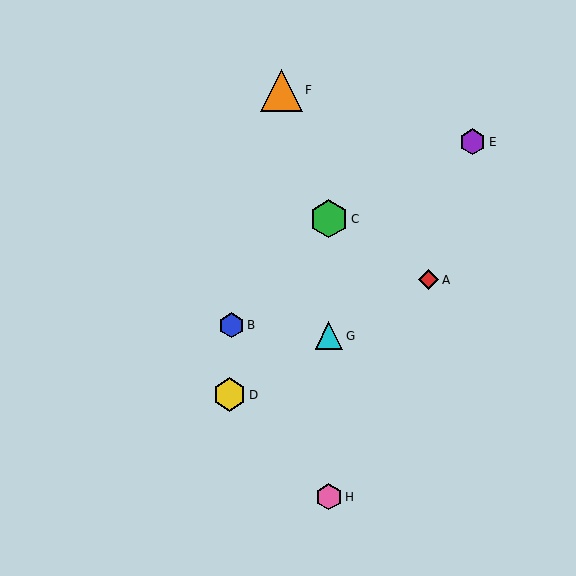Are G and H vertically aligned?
Yes, both are at x≈329.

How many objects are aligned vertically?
3 objects (C, G, H) are aligned vertically.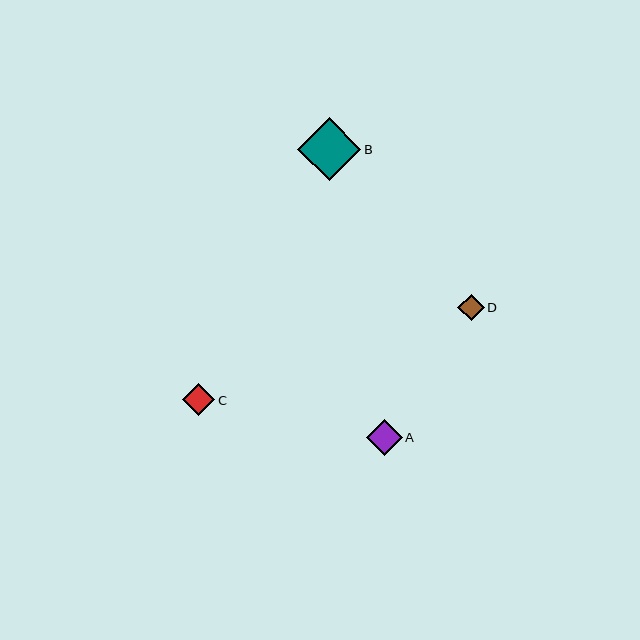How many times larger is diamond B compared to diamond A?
Diamond B is approximately 1.8 times the size of diamond A.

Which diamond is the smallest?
Diamond D is the smallest with a size of approximately 26 pixels.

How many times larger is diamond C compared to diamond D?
Diamond C is approximately 1.2 times the size of diamond D.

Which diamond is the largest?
Diamond B is the largest with a size of approximately 63 pixels.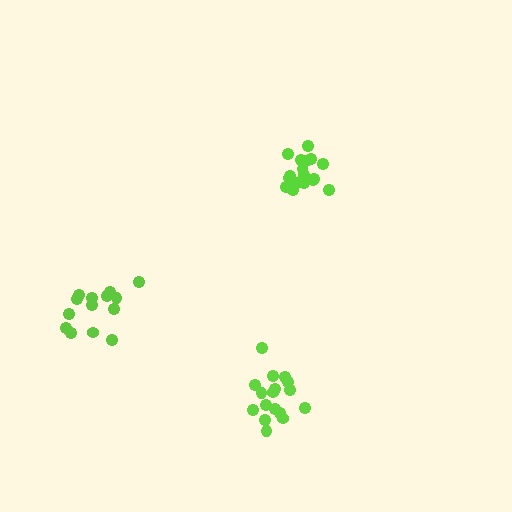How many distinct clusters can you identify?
There are 3 distinct clusters.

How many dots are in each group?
Group 1: 17 dots, Group 2: 17 dots, Group 3: 14 dots (48 total).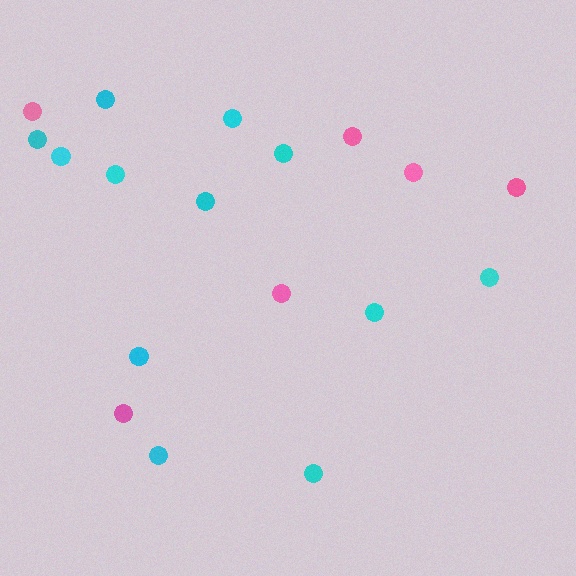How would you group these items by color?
There are 2 groups: one group of pink circles (6) and one group of cyan circles (12).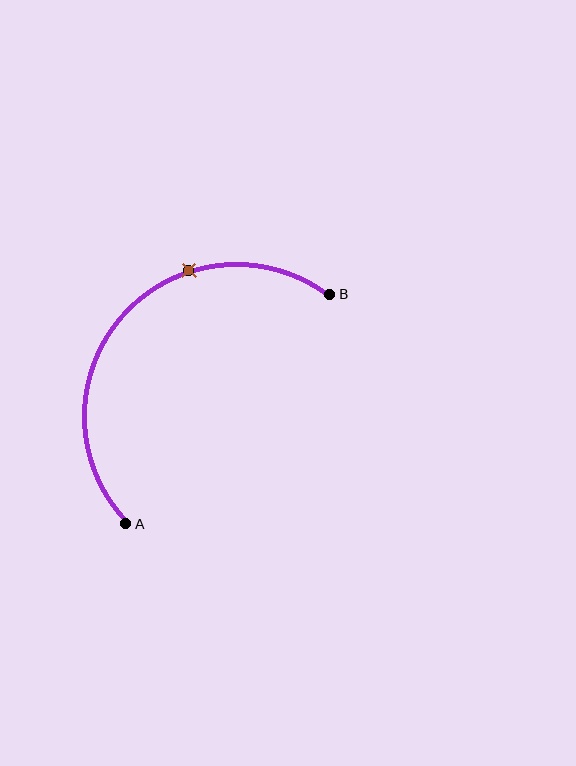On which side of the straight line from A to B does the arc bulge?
The arc bulges above and to the left of the straight line connecting A and B.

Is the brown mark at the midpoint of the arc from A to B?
No. The brown mark lies on the arc but is closer to endpoint B. The arc midpoint would be at the point on the curve equidistant along the arc from both A and B.